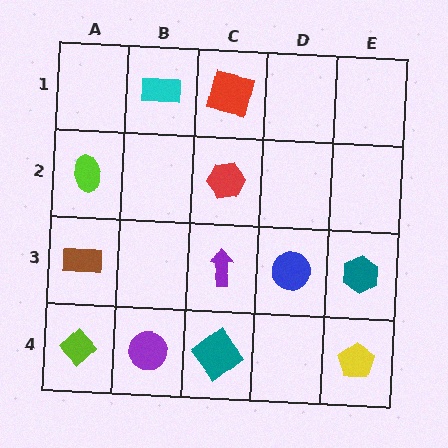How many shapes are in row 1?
2 shapes.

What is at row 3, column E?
A teal hexagon.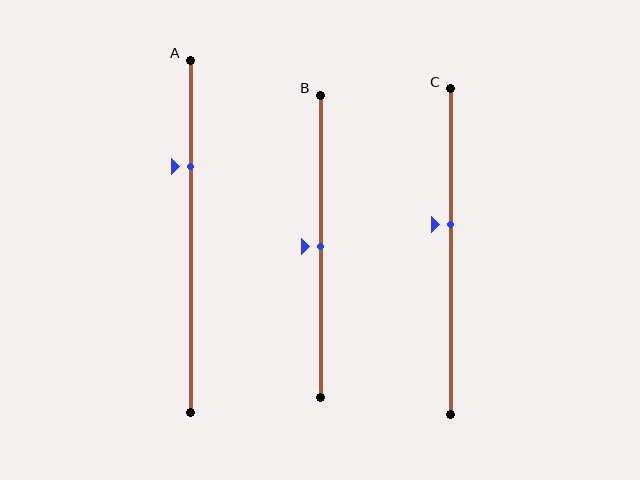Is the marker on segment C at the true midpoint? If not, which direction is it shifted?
No, the marker on segment C is shifted upward by about 8% of the segment length.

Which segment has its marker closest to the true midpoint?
Segment B has its marker closest to the true midpoint.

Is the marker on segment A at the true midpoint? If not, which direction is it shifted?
No, the marker on segment A is shifted upward by about 20% of the segment length.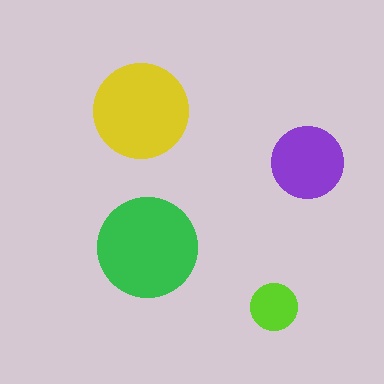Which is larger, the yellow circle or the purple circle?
The yellow one.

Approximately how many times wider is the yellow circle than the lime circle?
About 2 times wider.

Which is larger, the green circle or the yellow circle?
The green one.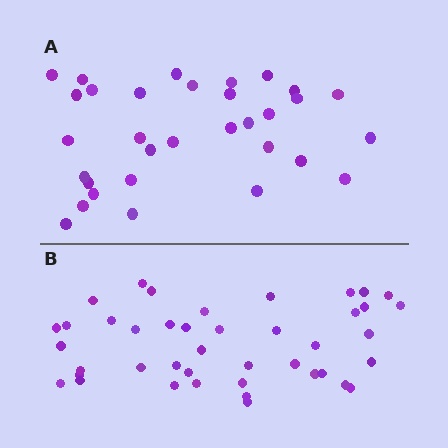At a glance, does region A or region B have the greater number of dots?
Region B (the bottom region) has more dots.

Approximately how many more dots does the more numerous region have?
Region B has roughly 10 or so more dots than region A.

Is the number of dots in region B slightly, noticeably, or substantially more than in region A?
Region B has noticeably more, but not dramatically so. The ratio is roughly 1.3 to 1.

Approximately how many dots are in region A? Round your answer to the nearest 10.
About 30 dots. (The exact count is 32, which rounds to 30.)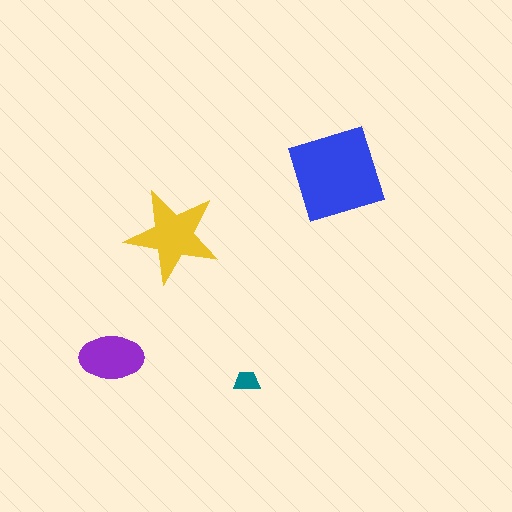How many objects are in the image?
There are 4 objects in the image.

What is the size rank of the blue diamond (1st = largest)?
1st.